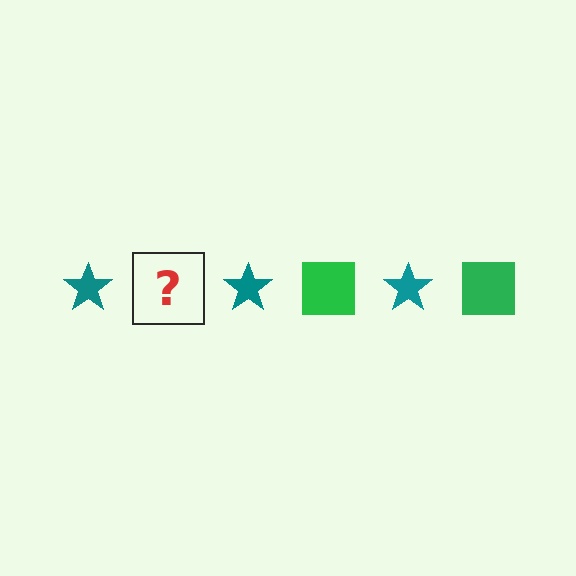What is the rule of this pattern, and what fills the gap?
The rule is that the pattern alternates between teal star and green square. The gap should be filled with a green square.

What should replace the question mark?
The question mark should be replaced with a green square.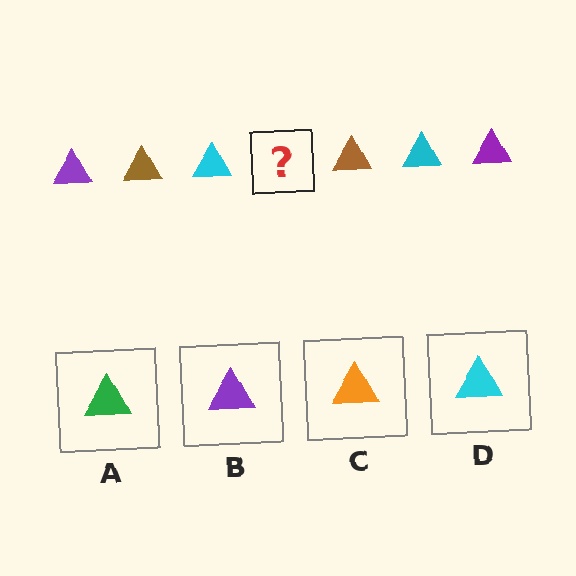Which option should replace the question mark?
Option B.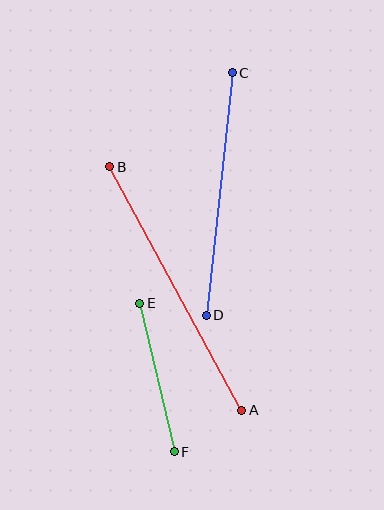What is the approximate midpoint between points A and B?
The midpoint is at approximately (176, 289) pixels.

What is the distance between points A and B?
The distance is approximately 277 pixels.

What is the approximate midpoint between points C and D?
The midpoint is at approximately (219, 194) pixels.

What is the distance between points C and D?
The distance is approximately 244 pixels.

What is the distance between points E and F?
The distance is approximately 152 pixels.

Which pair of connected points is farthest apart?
Points A and B are farthest apart.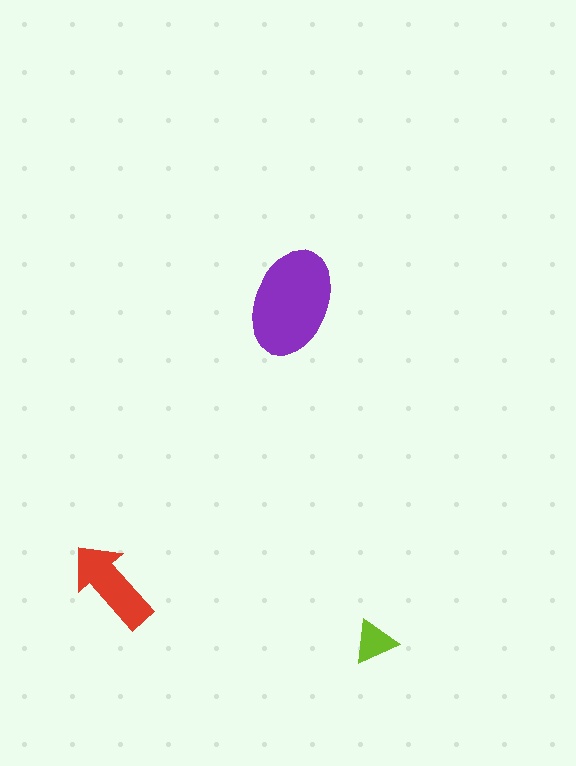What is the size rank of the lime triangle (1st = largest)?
3rd.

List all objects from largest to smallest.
The purple ellipse, the red arrow, the lime triangle.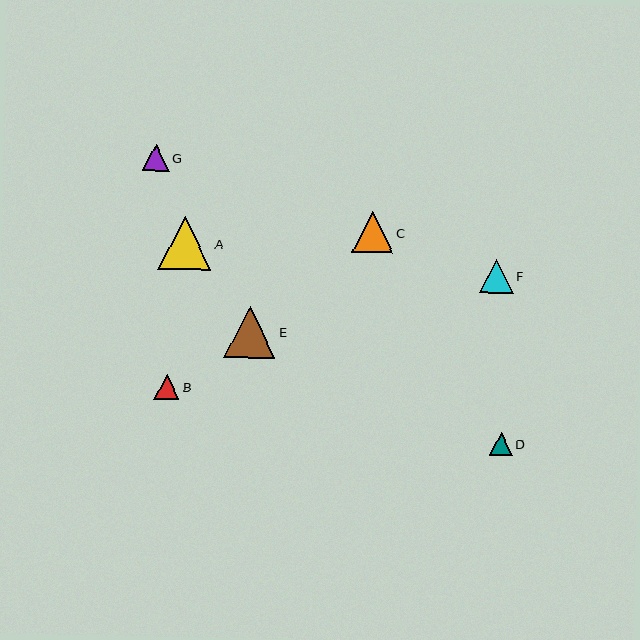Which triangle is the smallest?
Triangle D is the smallest with a size of approximately 22 pixels.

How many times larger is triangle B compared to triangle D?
Triangle B is approximately 1.1 times the size of triangle D.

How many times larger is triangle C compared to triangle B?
Triangle C is approximately 1.7 times the size of triangle B.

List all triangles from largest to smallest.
From largest to smallest: A, E, C, F, G, B, D.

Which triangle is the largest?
Triangle A is the largest with a size of approximately 54 pixels.